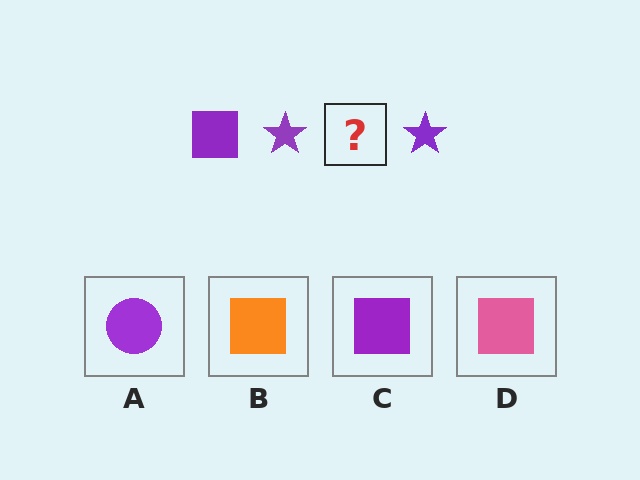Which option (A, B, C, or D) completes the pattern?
C.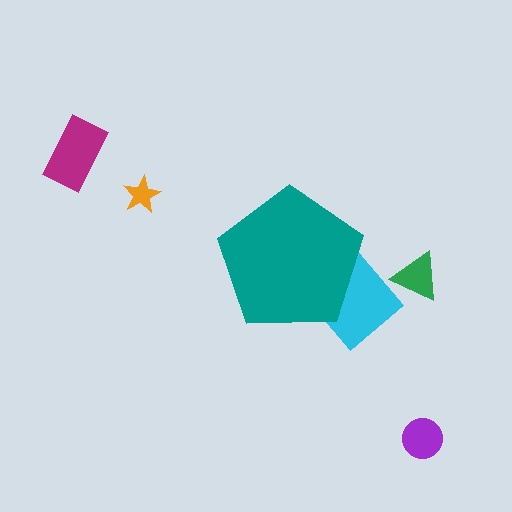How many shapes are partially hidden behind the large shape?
1 shape is partially hidden.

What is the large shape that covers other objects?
A teal pentagon.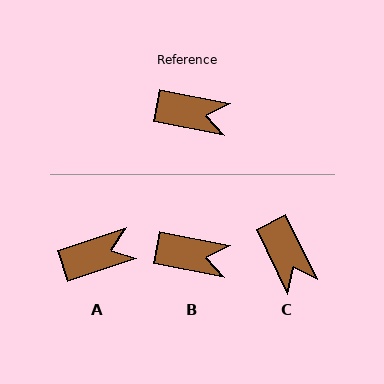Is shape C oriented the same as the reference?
No, it is off by about 53 degrees.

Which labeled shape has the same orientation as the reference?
B.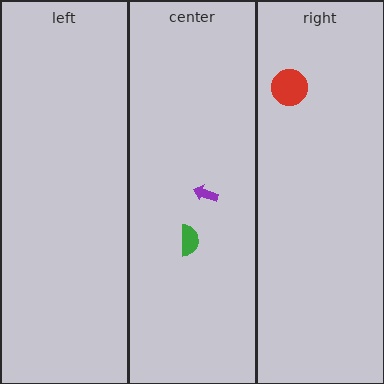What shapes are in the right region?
The red circle.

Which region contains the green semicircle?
The center region.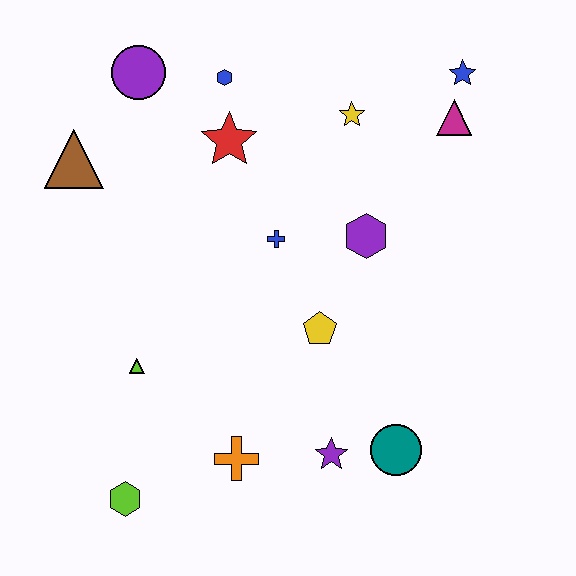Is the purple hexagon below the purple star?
No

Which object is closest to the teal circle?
The purple star is closest to the teal circle.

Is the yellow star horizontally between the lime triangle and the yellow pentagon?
No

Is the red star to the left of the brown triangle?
No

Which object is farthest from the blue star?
The lime hexagon is farthest from the blue star.